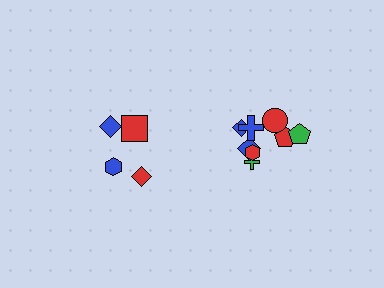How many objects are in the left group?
There are 4 objects.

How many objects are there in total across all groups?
There are 12 objects.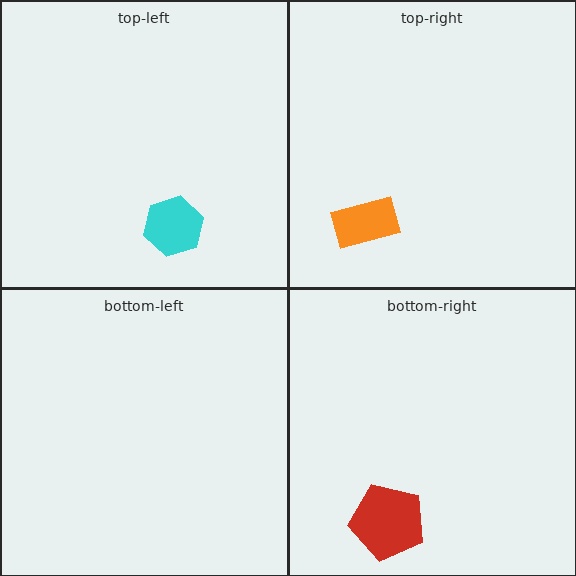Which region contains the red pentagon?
The bottom-right region.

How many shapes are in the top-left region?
1.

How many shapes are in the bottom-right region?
1.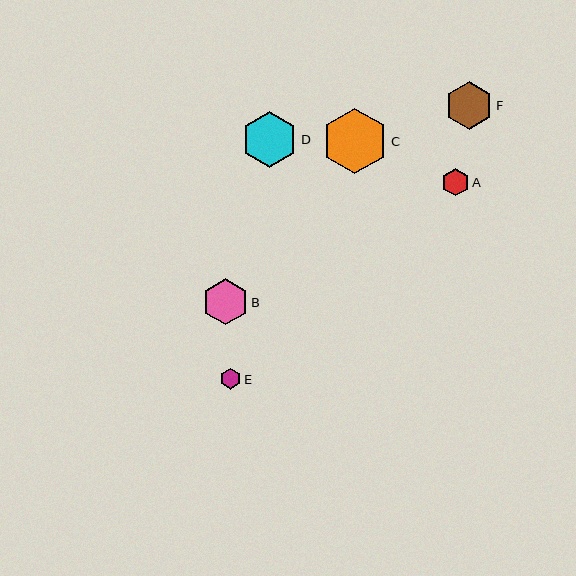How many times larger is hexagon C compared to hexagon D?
Hexagon C is approximately 1.2 times the size of hexagon D.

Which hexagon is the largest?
Hexagon C is the largest with a size of approximately 66 pixels.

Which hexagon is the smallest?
Hexagon E is the smallest with a size of approximately 21 pixels.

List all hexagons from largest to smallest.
From largest to smallest: C, D, F, B, A, E.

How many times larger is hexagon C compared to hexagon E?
Hexagon C is approximately 3.2 times the size of hexagon E.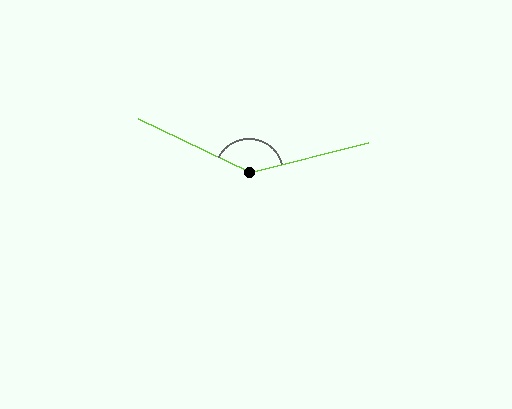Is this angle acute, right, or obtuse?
It is obtuse.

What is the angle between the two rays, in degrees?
Approximately 140 degrees.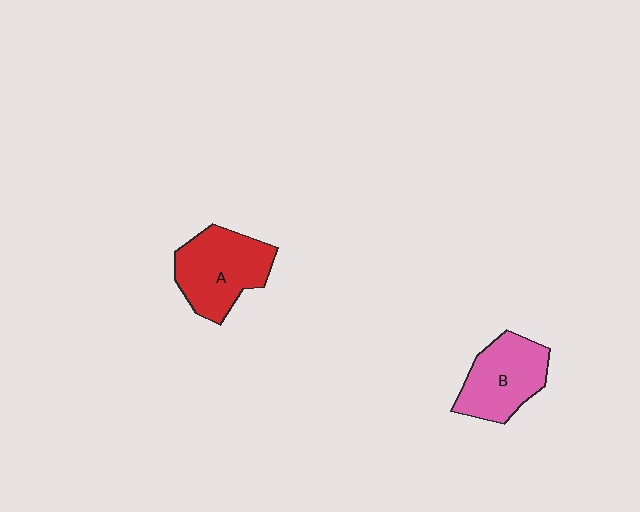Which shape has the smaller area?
Shape B (pink).